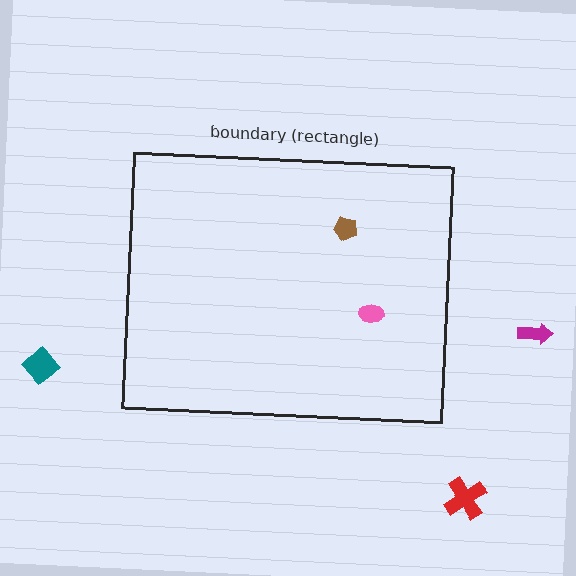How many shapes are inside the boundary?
2 inside, 3 outside.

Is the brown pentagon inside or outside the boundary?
Inside.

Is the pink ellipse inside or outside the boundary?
Inside.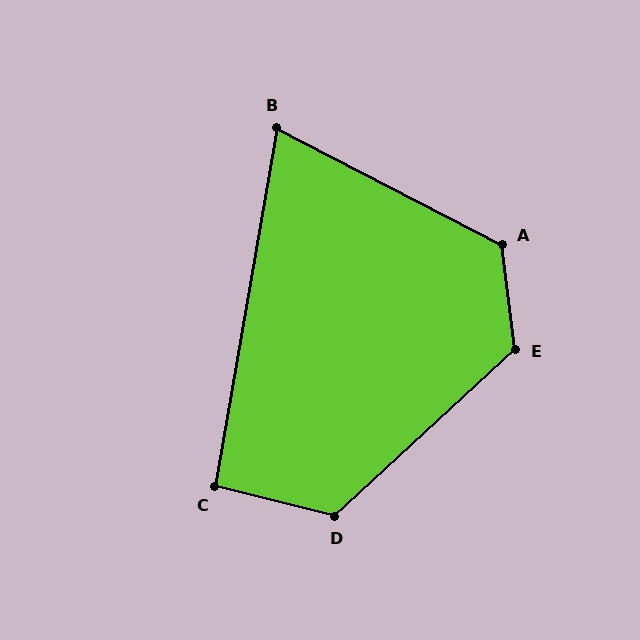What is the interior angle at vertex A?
Approximately 124 degrees (obtuse).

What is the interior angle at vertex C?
Approximately 94 degrees (approximately right).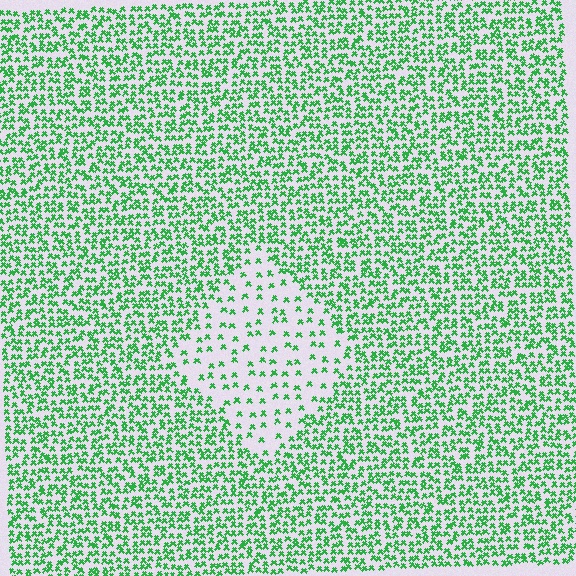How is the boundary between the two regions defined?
The boundary is defined by a change in element density (approximately 2.7x ratio). All elements are the same color, size, and shape.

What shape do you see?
I see a diamond.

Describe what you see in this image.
The image contains small green elements arranged at two different densities. A diamond-shaped region is visible where the elements are less densely packed than the surrounding area.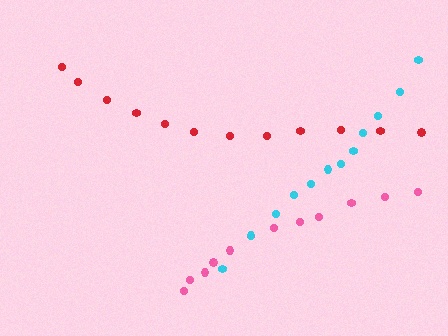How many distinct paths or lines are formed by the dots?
There are 3 distinct paths.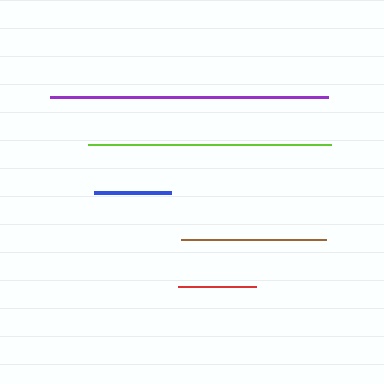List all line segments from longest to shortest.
From longest to shortest: purple, lime, brown, red, blue.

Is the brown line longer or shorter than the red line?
The brown line is longer than the red line.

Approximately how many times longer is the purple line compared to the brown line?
The purple line is approximately 1.9 times the length of the brown line.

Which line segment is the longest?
The purple line is the longest at approximately 278 pixels.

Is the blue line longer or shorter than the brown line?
The brown line is longer than the blue line.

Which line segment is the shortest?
The blue line is the shortest at approximately 77 pixels.